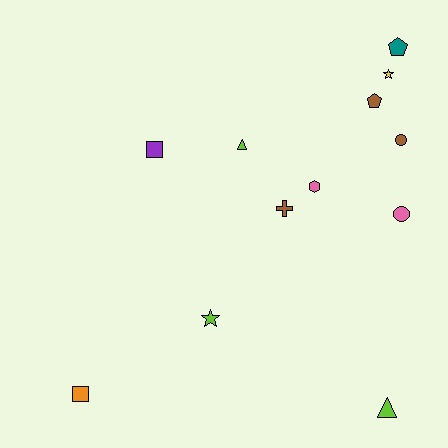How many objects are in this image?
There are 12 objects.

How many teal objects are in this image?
There is 1 teal object.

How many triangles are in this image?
There are 2 triangles.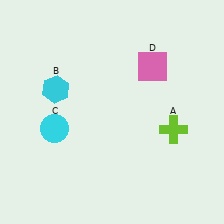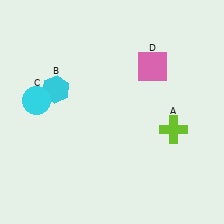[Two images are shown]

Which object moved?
The cyan circle (C) moved up.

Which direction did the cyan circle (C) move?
The cyan circle (C) moved up.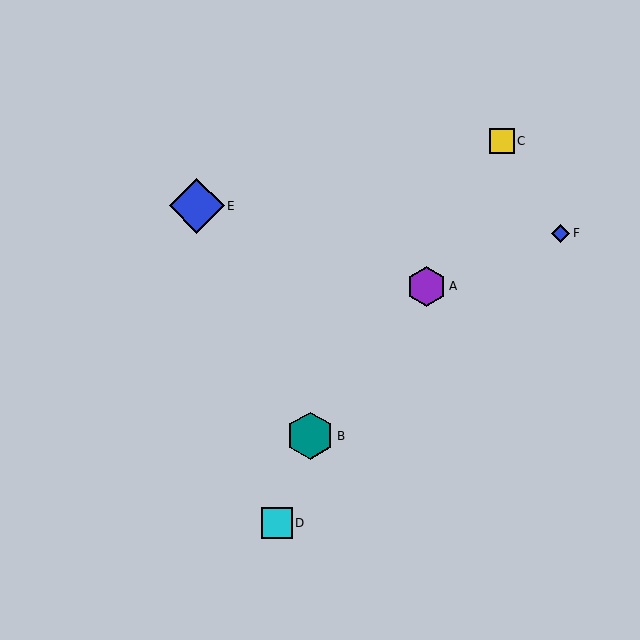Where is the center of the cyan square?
The center of the cyan square is at (277, 523).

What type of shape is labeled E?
Shape E is a blue diamond.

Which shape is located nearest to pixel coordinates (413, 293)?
The purple hexagon (labeled A) at (426, 286) is nearest to that location.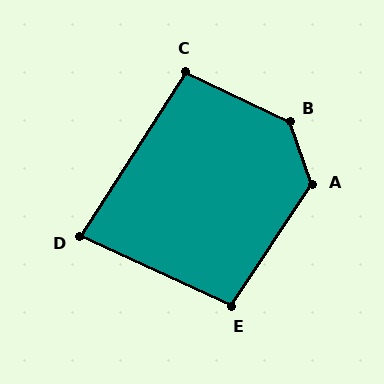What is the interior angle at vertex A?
Approximately 127 degrees (obtuse).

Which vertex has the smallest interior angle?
D, at approximately 82 degrees.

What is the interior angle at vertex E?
Approximately 99 degrees (obtuse).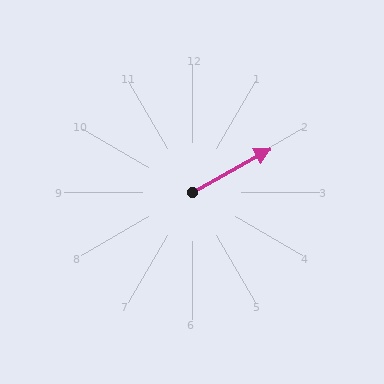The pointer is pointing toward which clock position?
Roughly 2 o'clock.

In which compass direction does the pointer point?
Northeast.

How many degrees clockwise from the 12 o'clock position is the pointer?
Approximately 61 degrees.